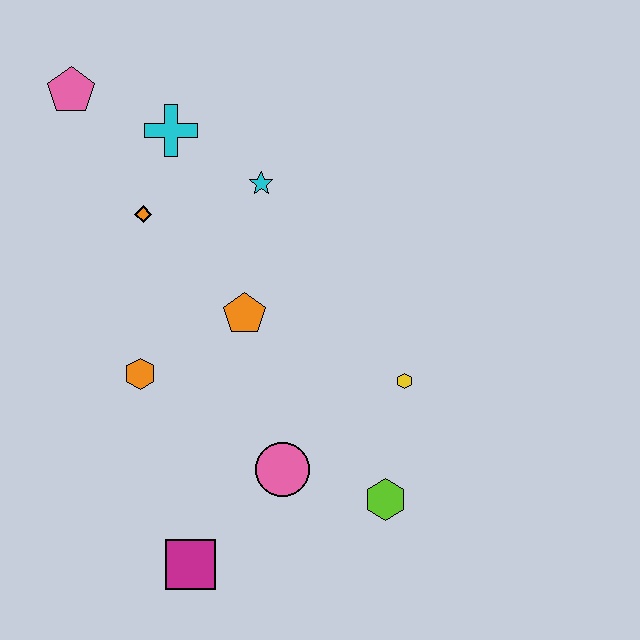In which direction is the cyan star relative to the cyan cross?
The cyan star is to the right of the cyan cross.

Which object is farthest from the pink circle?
The pink pentagon is farthest from the pink circle.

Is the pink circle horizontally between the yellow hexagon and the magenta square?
Yes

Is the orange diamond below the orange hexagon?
No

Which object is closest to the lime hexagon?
The pink circle is closest to the lime hexagon.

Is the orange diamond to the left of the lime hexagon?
Yes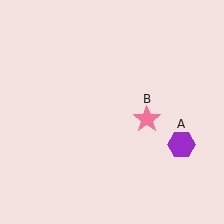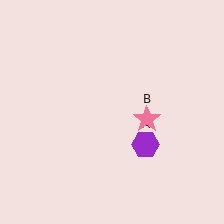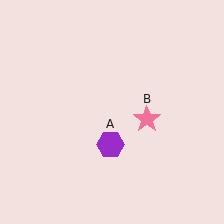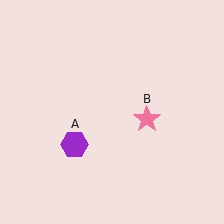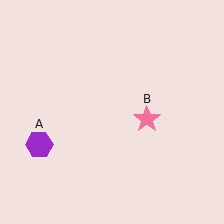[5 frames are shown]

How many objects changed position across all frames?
1 object changed position: purple hexagon (object A).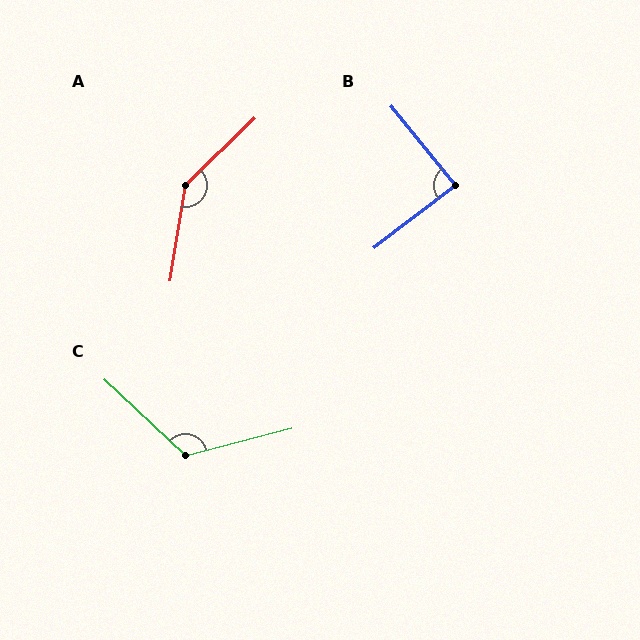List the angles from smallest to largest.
B (88°), C (122°), A (143°).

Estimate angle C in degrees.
Approximately 122 degrees.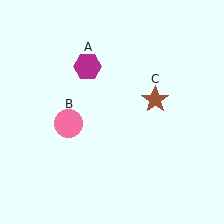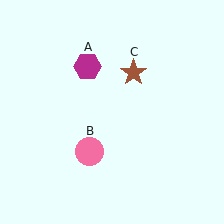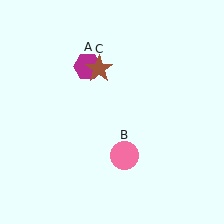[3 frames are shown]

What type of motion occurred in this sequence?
The pink circle (object B), brown star (object C) rotated counterclockwise around the center of the scene.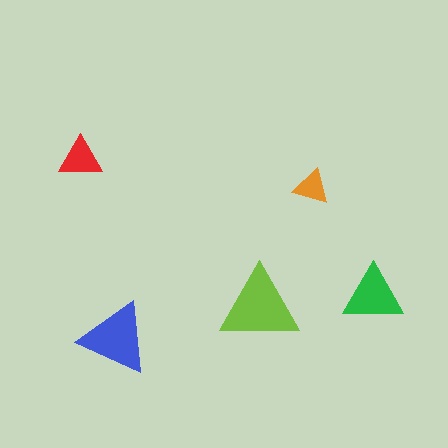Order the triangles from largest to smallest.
the lime one, the blue one, the green one, the red one, the orange one.